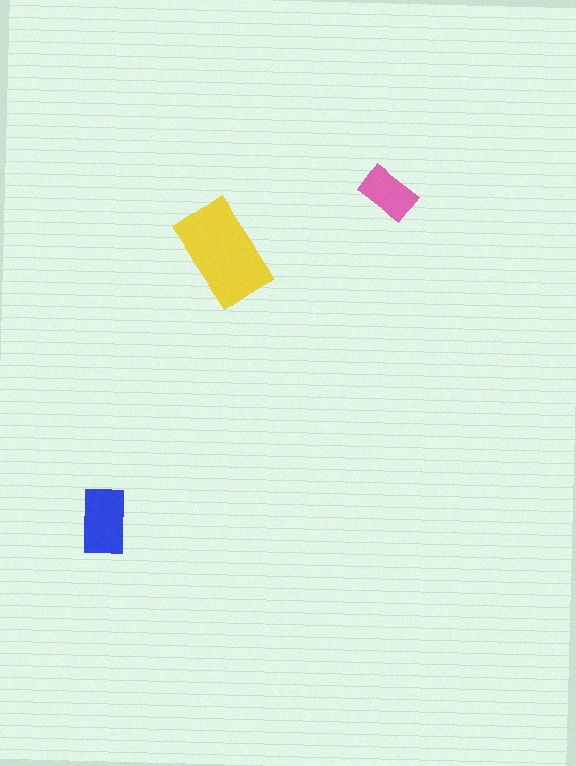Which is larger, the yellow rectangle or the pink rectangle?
The yellow one.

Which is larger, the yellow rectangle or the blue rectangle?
The yellow one.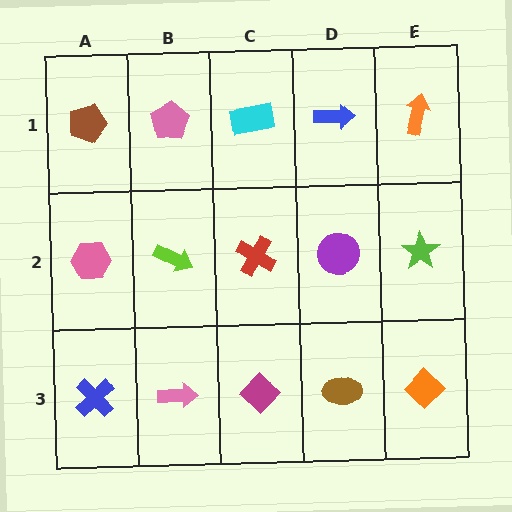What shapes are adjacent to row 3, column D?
A purple circle (row 2, column D), a magenta diamond (row 3, column C), an orange diamond (row 3, column E).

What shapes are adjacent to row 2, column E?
An orange arrow (row 1, column E), an orange diamond (row 3, column E), a purple circle (row 2, column D).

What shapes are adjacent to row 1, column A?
A pink hexagon (row 2, column A), a pink pentagon (row 1, column B).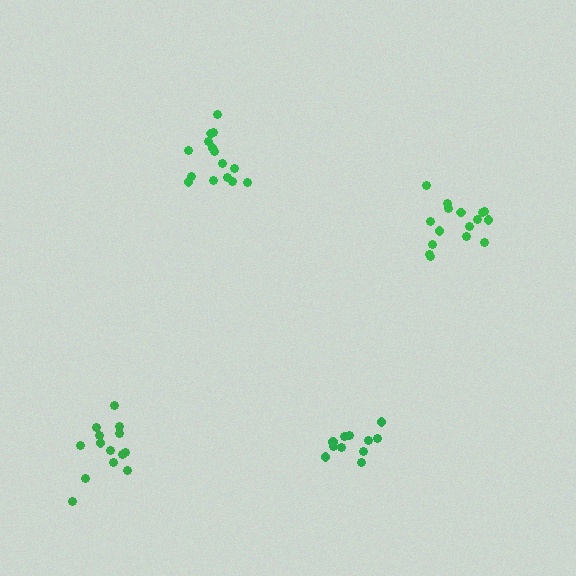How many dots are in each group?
Group 1: 16 dots, Group 2: 14 dots, Group 3: 15 dots, Group 4: 11 dots (56 total).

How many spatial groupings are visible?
There are 4 spatial groupings.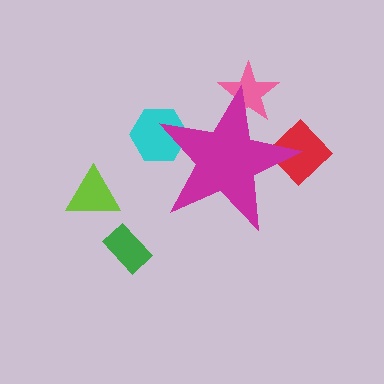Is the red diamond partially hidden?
Yes, the red diamond is partially hidden behind the magenta star.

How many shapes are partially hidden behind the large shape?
3 shapes are partially hidden.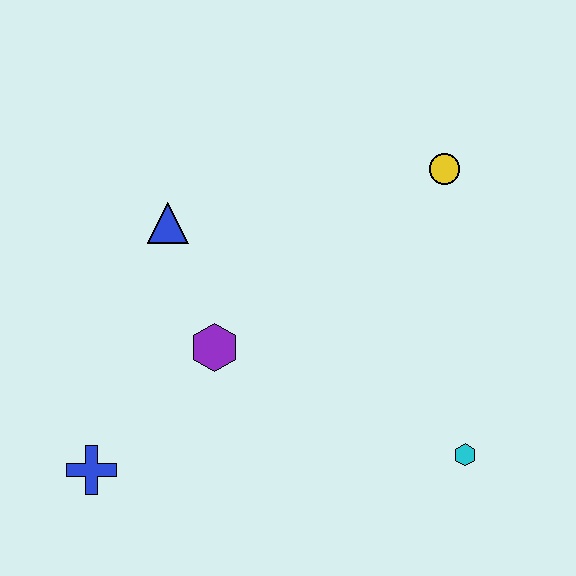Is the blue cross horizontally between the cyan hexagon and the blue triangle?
No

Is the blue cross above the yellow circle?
No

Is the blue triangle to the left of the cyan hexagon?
Yes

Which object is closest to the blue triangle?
The purple hexagon is closest to the blue triangle.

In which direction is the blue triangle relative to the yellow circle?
The blue triangle is to the left of the yellow circle.